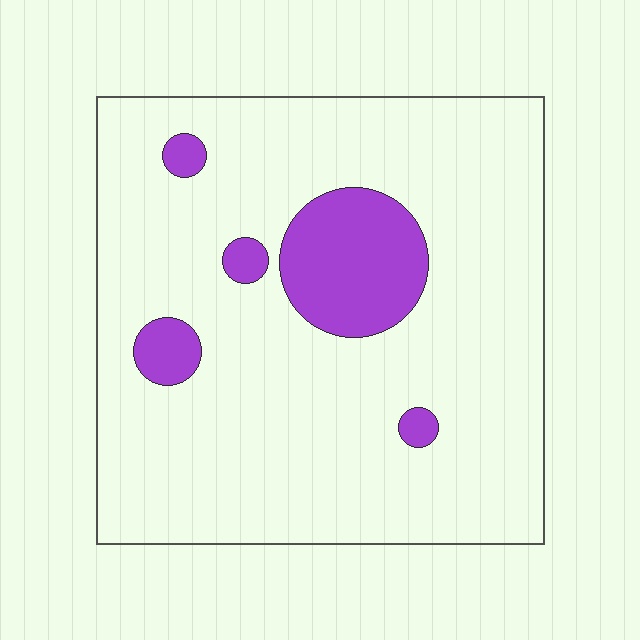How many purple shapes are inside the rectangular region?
5.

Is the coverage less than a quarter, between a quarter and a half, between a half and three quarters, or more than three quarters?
Less than a quarter.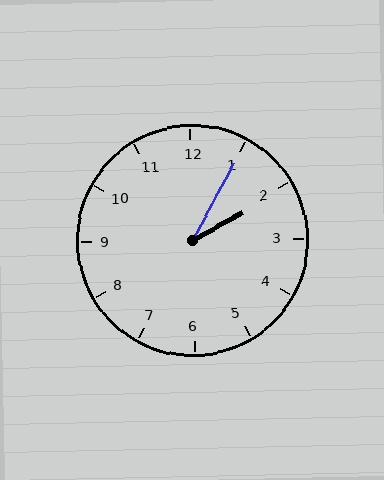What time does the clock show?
2:05.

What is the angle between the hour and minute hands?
Approximately 32 degrees.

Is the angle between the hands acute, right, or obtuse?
It is acute.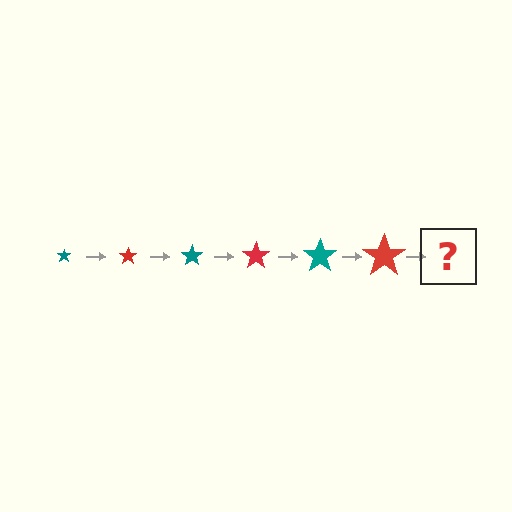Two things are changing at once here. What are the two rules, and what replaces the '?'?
The two rules are that the star grows larger each step and the color cycles through teal and red. The '?' should be a teal star, larger than the previous one.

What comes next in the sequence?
The next element should be a teal star, larger than the previous one.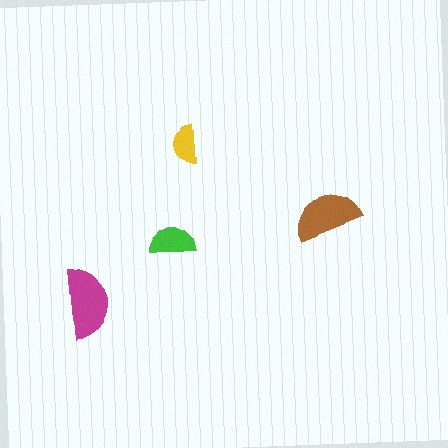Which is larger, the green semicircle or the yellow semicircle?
The green one.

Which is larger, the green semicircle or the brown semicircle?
The brown one.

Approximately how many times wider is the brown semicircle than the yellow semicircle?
About 1.5 times wider.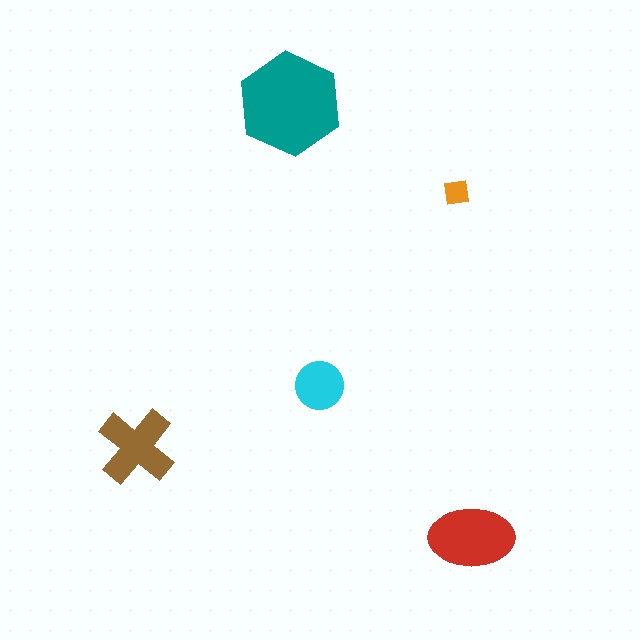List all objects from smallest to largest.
The orange square, the cyan circle, the brown cross, the red ellipse, the teal hexagon.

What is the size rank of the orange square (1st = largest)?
5th.